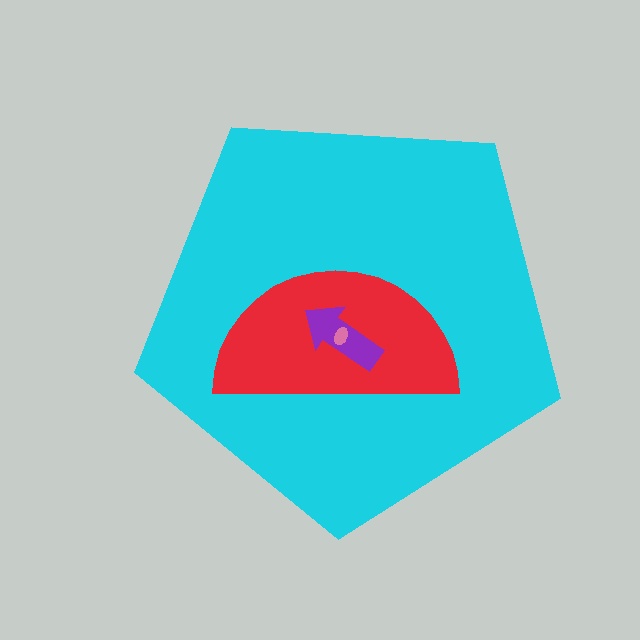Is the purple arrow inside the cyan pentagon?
Yes.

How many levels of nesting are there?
4.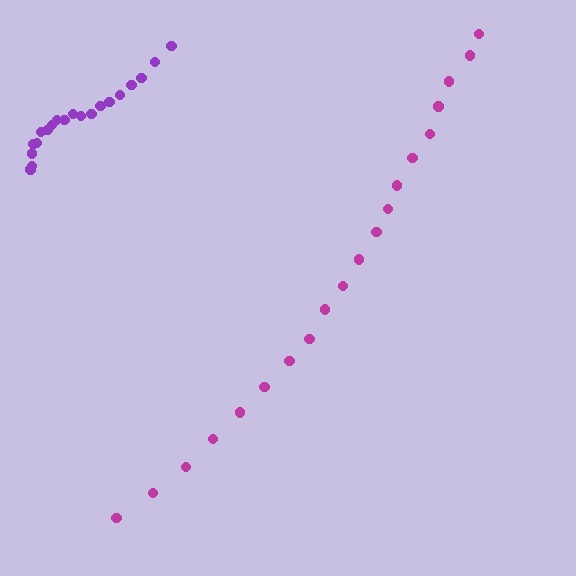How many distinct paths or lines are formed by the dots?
There are 2 distinct paths.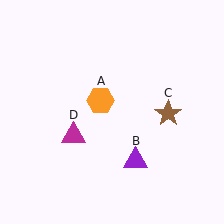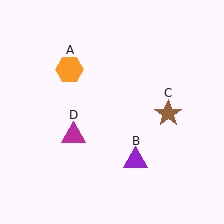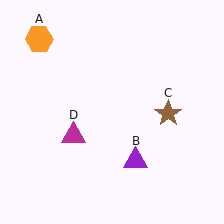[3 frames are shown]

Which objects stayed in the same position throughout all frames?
Purple triangle (object B) and brown star (object C) and magenta triangle (object D) remained stationary.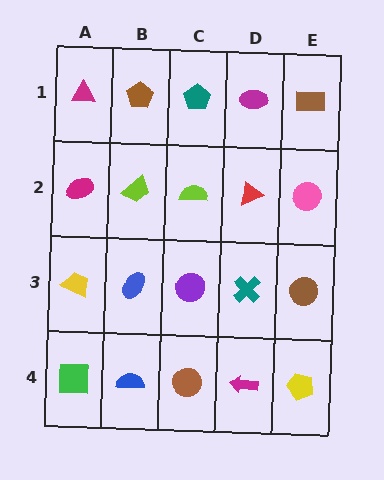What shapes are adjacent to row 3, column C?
A lime semicircle (row 2, column C), a brown circle (row 4, column C), a blue ellipse (row 3, column B), a teal cross (row 3, column D).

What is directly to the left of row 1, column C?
A brown pentagon.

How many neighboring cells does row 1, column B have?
3.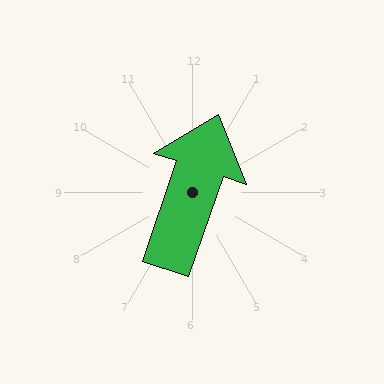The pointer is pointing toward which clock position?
Roughly 1 o'clock.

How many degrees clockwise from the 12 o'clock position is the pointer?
Approximately 19 degrees.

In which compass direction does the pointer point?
North.